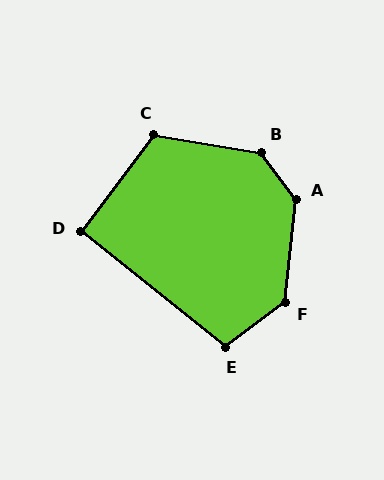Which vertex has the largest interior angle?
A, at approximately 137 degrees.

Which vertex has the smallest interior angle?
D, at approximately 91 degrees.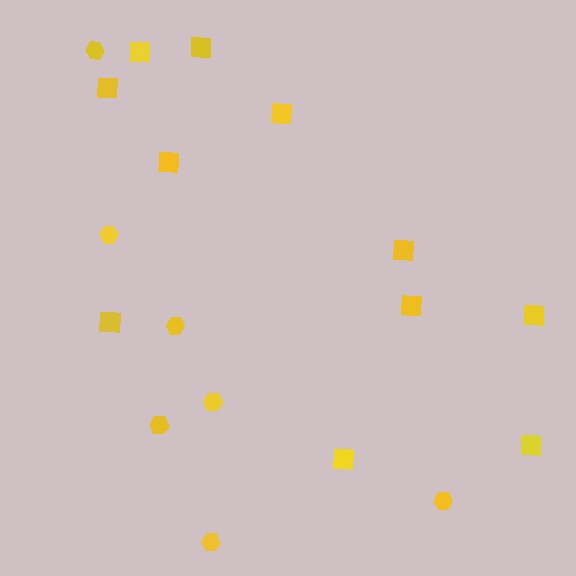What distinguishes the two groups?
There are 2 groups: one group of squares (11) and one group of hexagons (7).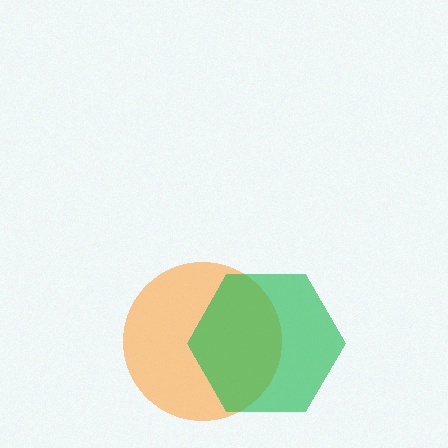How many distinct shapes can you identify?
There are 2 distinct shapes: an orange circle, a green hexagon.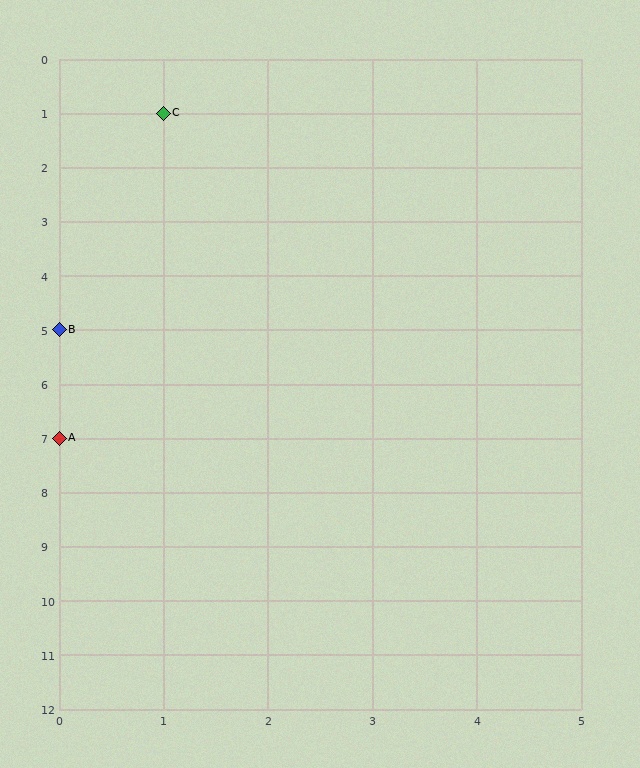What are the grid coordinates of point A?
Point A is at grid coordinates (0, 7).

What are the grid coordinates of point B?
Point B is at grid coordinates (0, 5).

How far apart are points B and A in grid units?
Points B and A are 2 rows apart.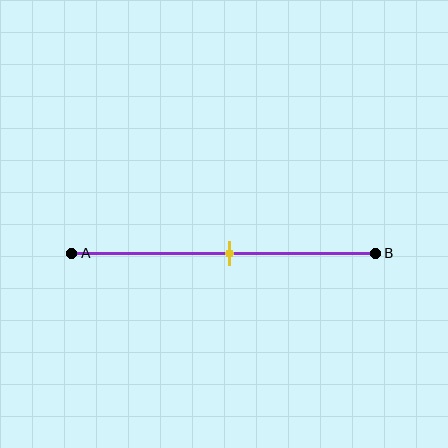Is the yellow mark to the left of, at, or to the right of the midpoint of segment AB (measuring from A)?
The yellow mark is approximately at the midpoint of segment AB.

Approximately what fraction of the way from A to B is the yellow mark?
The yellow mark is approximately 50% of the way from A to B.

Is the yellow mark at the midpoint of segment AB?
Yes, the mark is approximately at the midpoint.